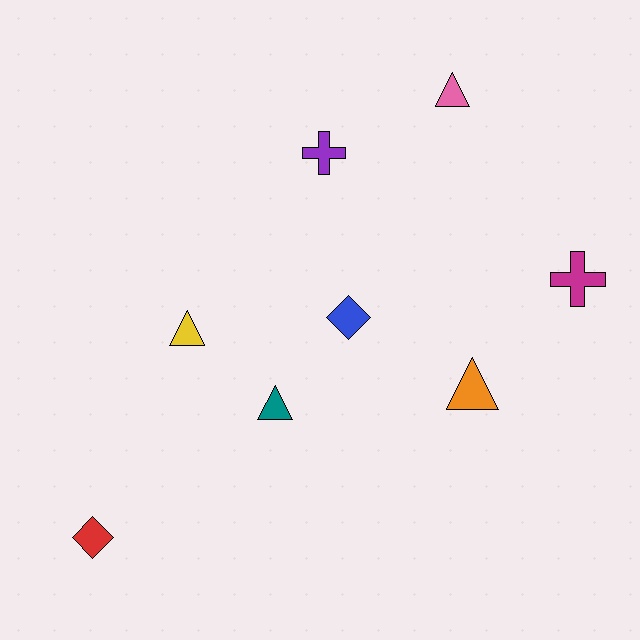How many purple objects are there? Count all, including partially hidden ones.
There is 1 purple object.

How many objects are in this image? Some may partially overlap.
There are 8 objects.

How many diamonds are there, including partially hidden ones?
There are 2 diamonds.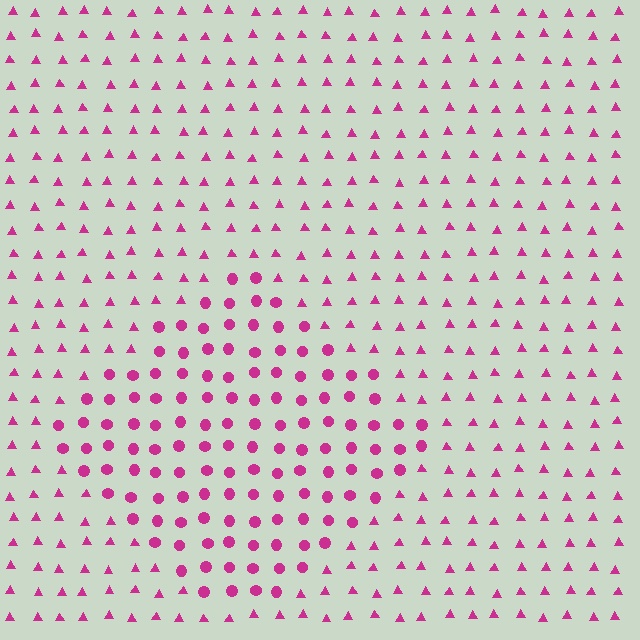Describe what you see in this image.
The image is filled with small magenta elements arranged in a uniform grid. A diamond-shaped region contains circles, while the surrounding area contains triangles. The boundary is defined purely by the change in element shape.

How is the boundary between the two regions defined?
The boundary is defined by a change in element shape: circles inside vs. triangles outside. All elements share the same color and spacing.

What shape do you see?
I see a diamond.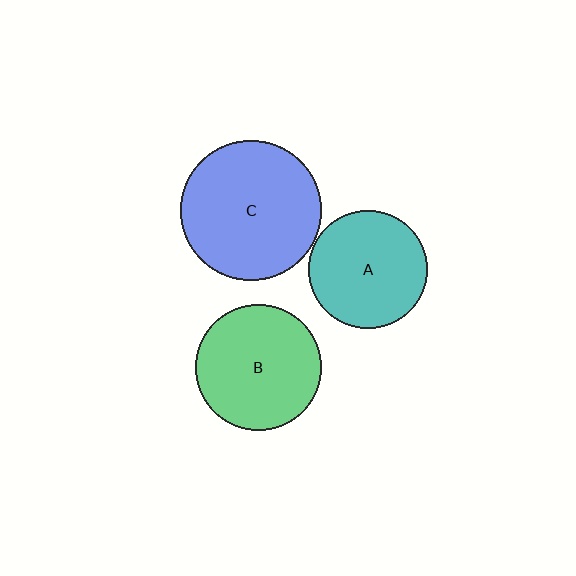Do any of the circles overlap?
No, none of the circles overlap.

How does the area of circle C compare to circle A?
Approximately 1.4 times.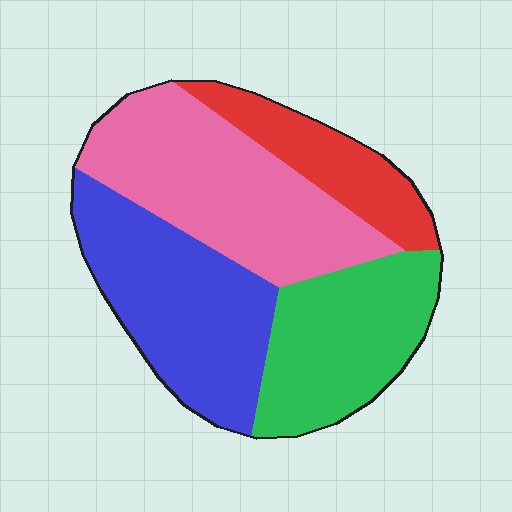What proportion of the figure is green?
Green takes up about one quarter (1/4) of the figure.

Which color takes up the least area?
Red, at roughly 15%.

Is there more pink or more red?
Pink.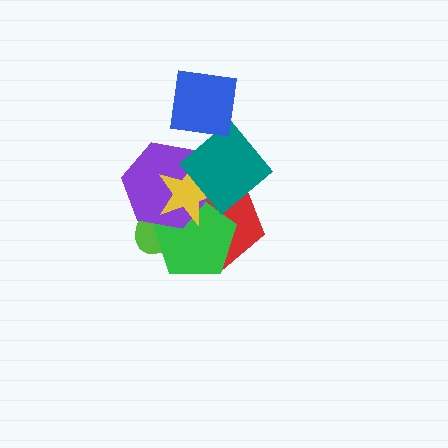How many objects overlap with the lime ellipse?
4 objects overlap with the lime ellipse.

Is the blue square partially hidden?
No, no other shape covers it.